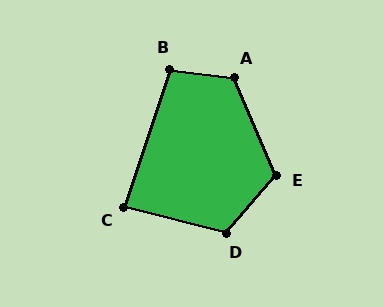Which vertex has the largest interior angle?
A, at approximately 120 degrees.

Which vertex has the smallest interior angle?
C, at approximately 86 degrees.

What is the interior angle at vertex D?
Approximately 116 degrees (obtuse).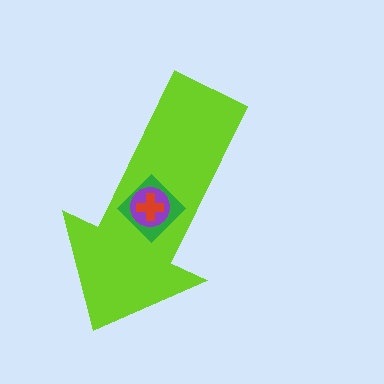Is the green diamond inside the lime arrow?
Yes.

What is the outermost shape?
The lime arrow.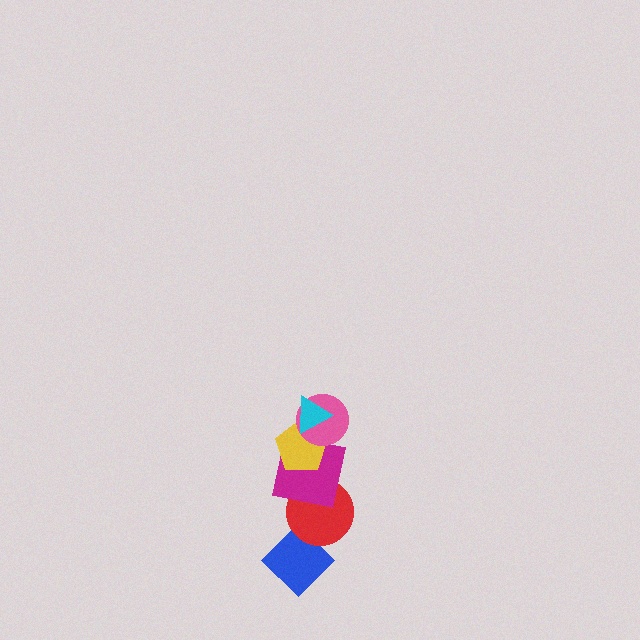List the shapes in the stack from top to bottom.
From top to bottom: the cyan triangle, the pink circle, the yellow pentagon, the magenta square, the red circle, the blue diamond.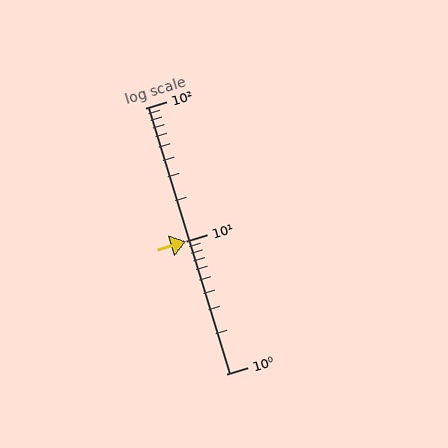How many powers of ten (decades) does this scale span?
The scale spans 2 decades, from 1 to 100.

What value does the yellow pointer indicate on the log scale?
The pointer indicates approximately 10.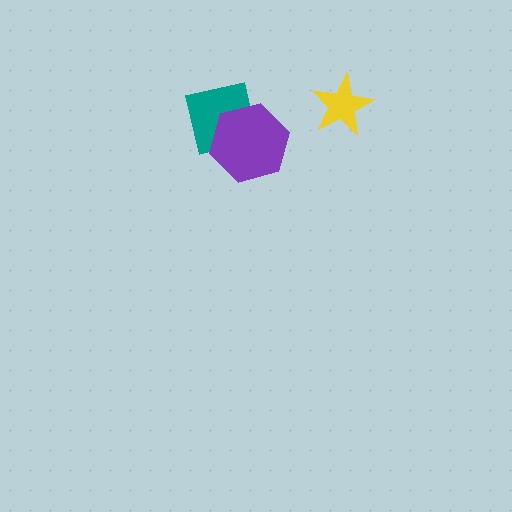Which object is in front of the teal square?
The purple hexagon is in front of the teal square.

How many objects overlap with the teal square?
1 object overlaps with the teal square.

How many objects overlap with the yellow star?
0 objects overlap with the yellow star.